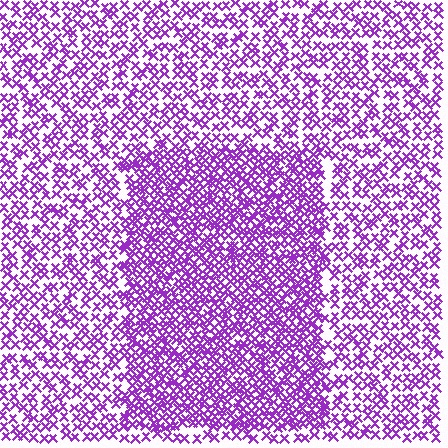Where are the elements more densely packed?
The elements are more densely packed inside the rectangle boundary.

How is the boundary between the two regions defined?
The boundary is defined by a change in element density (approximately 1.8x ratio). All elements are the same color, size, and shape.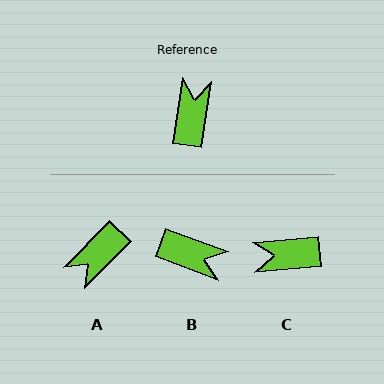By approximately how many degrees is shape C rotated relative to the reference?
Approximately 103 degrees counter-clockwise.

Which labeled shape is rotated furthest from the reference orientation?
A, about 144 degrees away.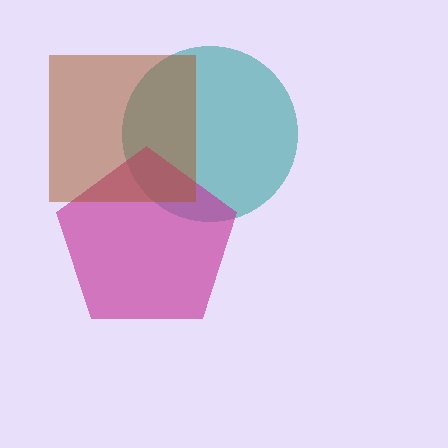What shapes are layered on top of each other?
The layered shapes are: a teal circle, a magenta pentagon, a brown square.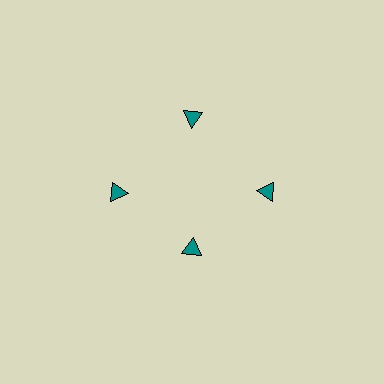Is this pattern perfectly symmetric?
No. The 4 teal triangles are arranged in a ring, but one element near the 6 o'clock position is pulled inward toward the center, breaking the 4-fold rotational symmetry.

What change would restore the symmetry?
The symmetry would be restored by moving it outward, back onto the ring so that all 4 triangles sit at equal angles and equal distance from the center.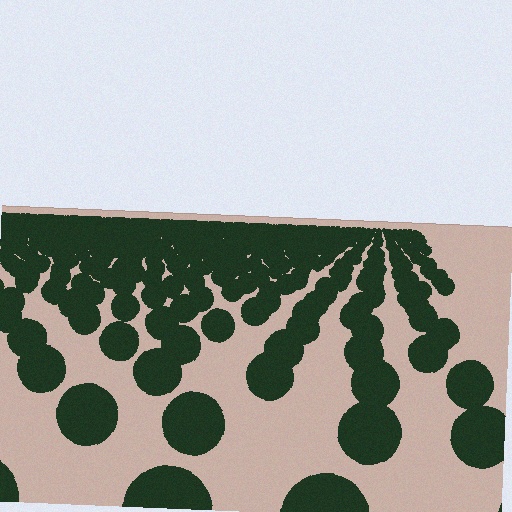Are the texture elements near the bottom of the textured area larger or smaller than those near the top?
Larger. Near the bottom, elements are closer to the viewer and appear at a bigger on-screen size.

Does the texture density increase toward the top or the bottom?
Density increases toward the top.